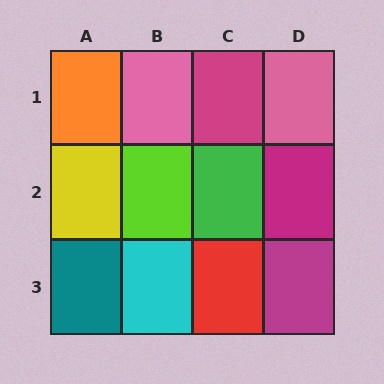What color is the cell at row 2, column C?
Green.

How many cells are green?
1 cell is green.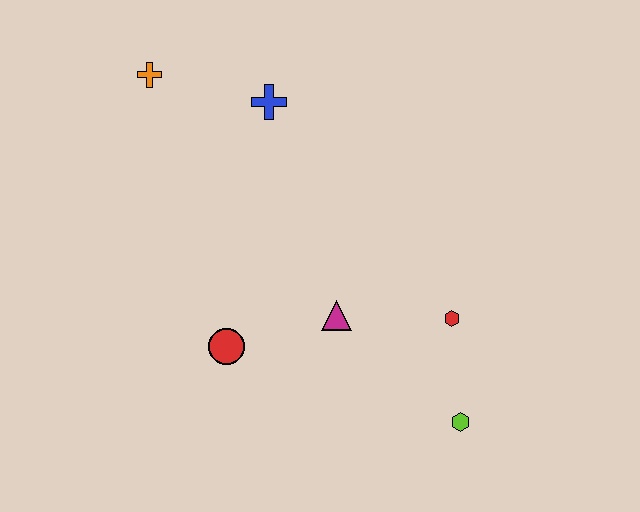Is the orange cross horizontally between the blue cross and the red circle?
No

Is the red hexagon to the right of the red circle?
Yes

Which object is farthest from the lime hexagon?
The orange cross is farthest from the lime hexagon.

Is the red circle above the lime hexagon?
Yes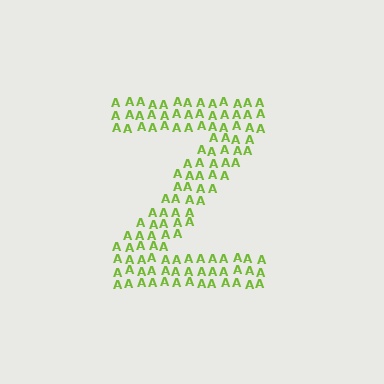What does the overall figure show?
The overall figure shows the letter Z.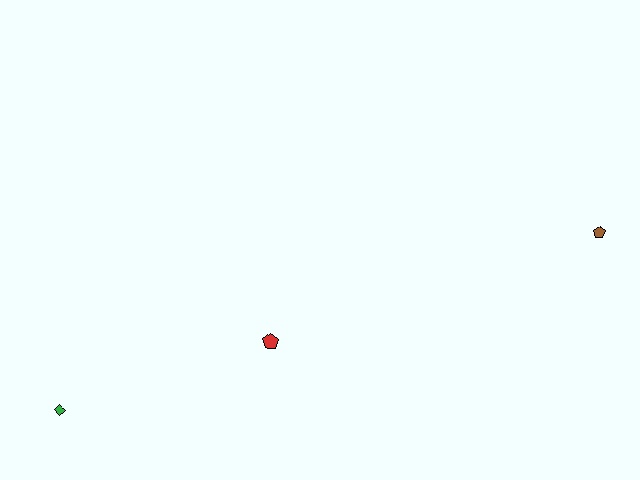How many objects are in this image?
There are 3 objects.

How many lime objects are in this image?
There are no lime objects.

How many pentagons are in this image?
There are 2 pentagons.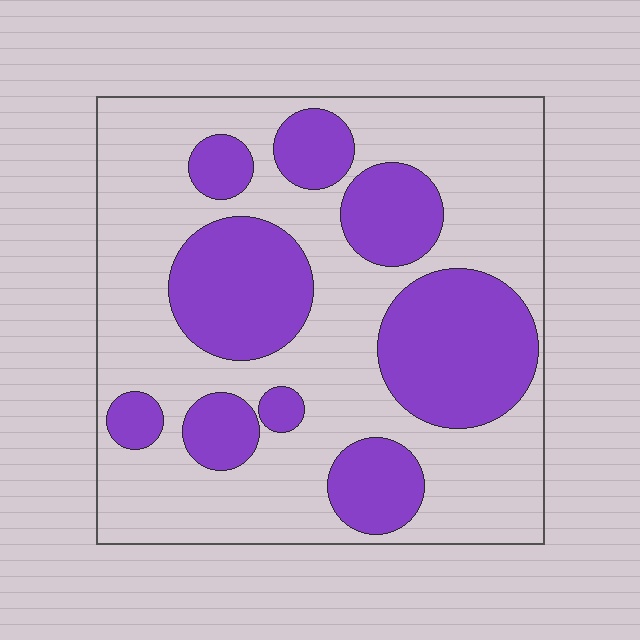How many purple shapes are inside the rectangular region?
9.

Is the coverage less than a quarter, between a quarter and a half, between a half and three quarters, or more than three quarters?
Between a quarter and a half.